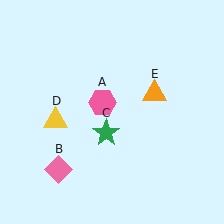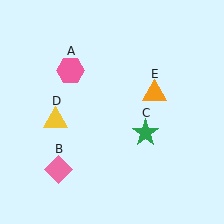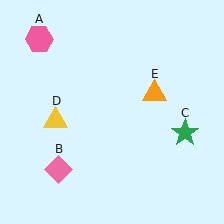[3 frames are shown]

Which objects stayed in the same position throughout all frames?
Pink diamond (object B) and yellow triangle (object D) and orange triangle (object E) remained stationary.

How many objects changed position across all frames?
2 objects changed position: pink hexagon (object A), green star (object C).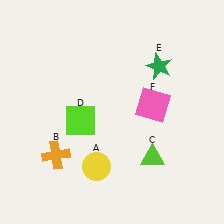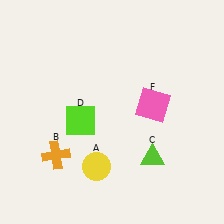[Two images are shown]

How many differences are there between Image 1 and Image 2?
There is 1 difference between the two images.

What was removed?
The green star (E) was removed in Image 2.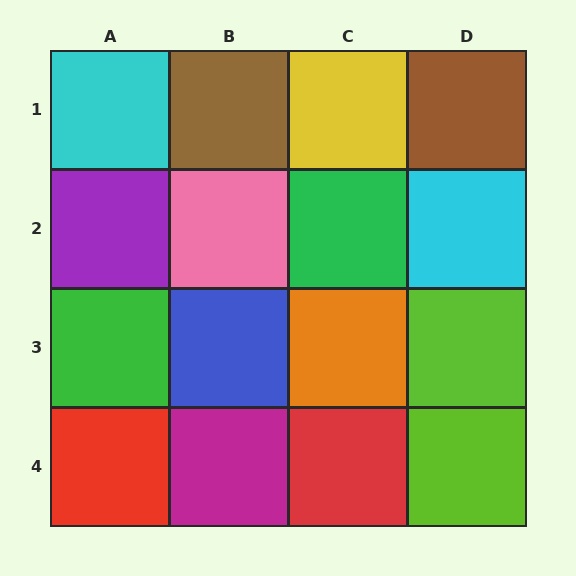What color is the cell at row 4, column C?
Red.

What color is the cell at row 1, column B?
Brown.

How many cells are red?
2 cells are red.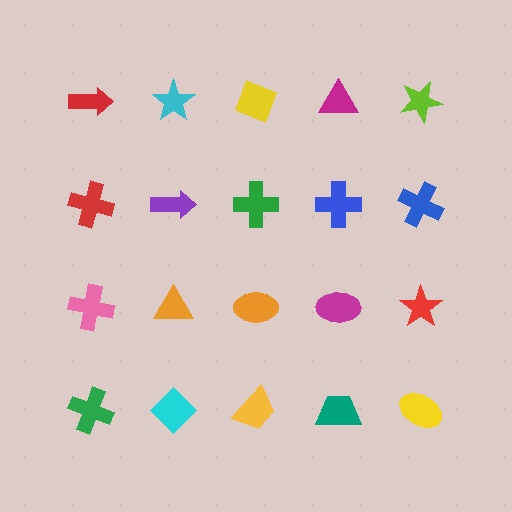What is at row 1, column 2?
A cyan star.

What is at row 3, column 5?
A red star.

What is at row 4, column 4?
A teal trapezoid.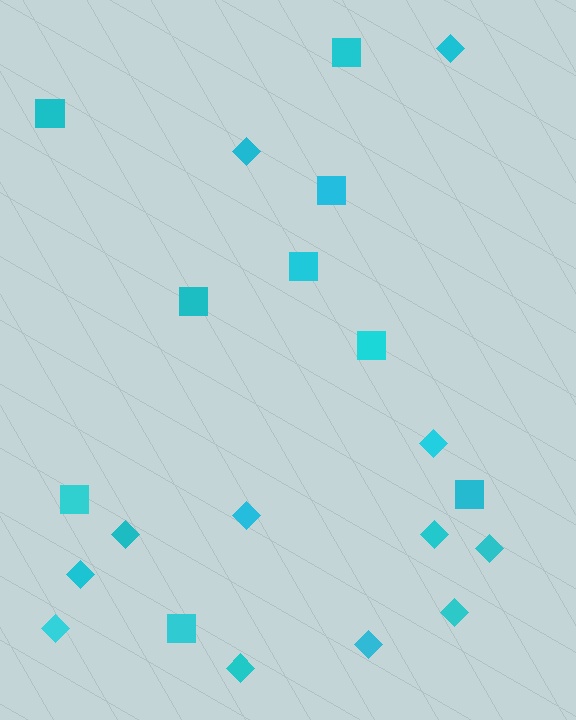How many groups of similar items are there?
There are 2 groups: one group of diamonds (12) and one group of squares (9).